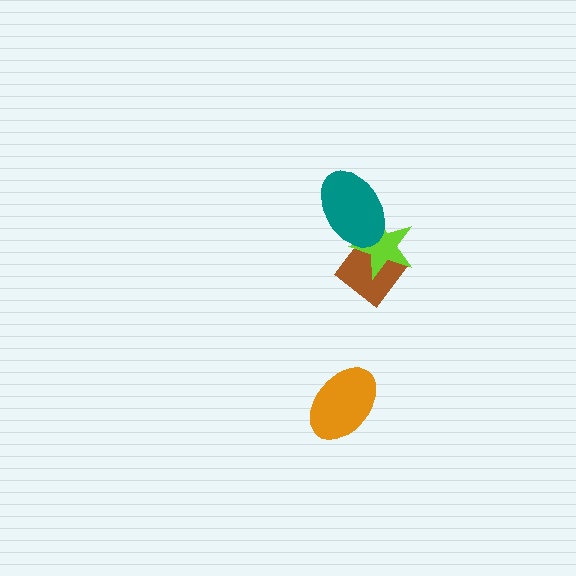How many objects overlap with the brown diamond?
2 objects overlap with the brown diamond.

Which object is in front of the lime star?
The teal ellipse is in front of the lime star.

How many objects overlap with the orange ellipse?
0 objects overlap with the orange ellipse.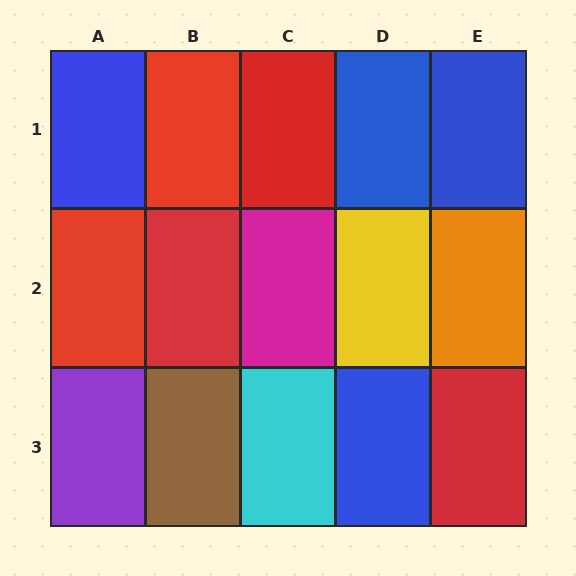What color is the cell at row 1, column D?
Blue.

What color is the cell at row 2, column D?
Yellow.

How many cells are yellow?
1 cell is yellow.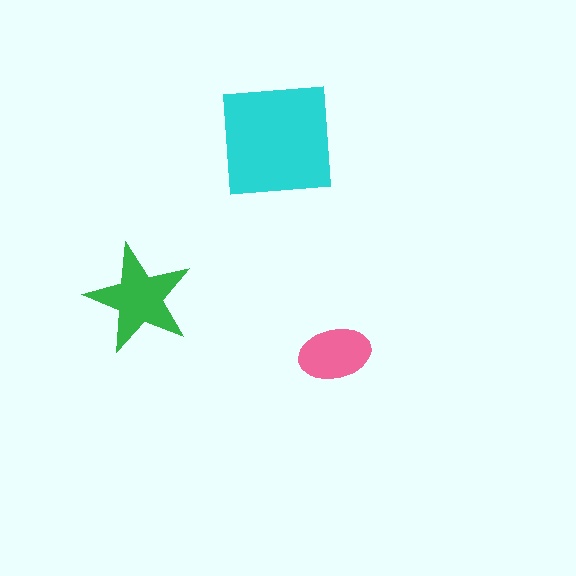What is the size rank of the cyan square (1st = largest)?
1st.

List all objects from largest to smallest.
The cyan square, the green star, the pink ellipse.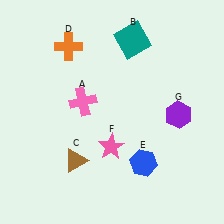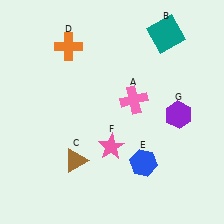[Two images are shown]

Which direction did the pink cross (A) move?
The pink cross (A) moved right.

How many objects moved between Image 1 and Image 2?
2 objects moved between the two images.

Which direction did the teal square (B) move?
The teal square (B) moved right.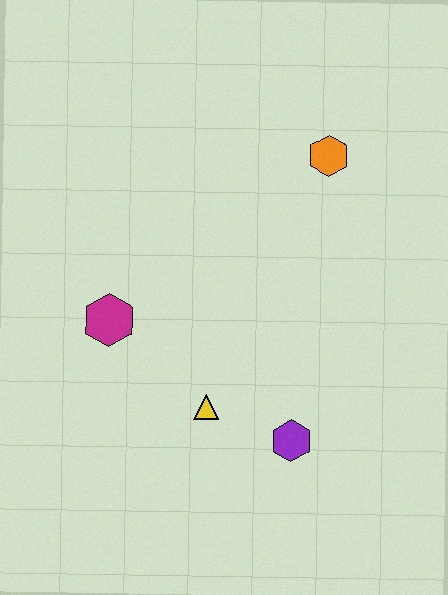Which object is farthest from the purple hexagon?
The orange hexagon is farthest from the purple hexagon.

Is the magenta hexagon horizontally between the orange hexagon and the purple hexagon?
No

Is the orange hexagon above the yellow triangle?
Yes